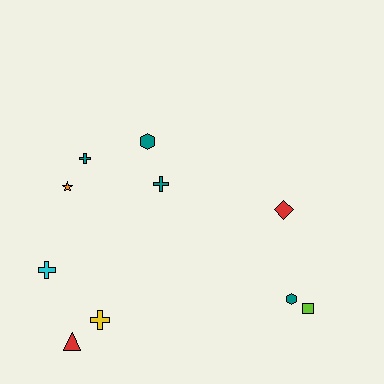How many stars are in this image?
There is 1 star.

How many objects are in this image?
There are 10 objects.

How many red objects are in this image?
There are 2 red objects.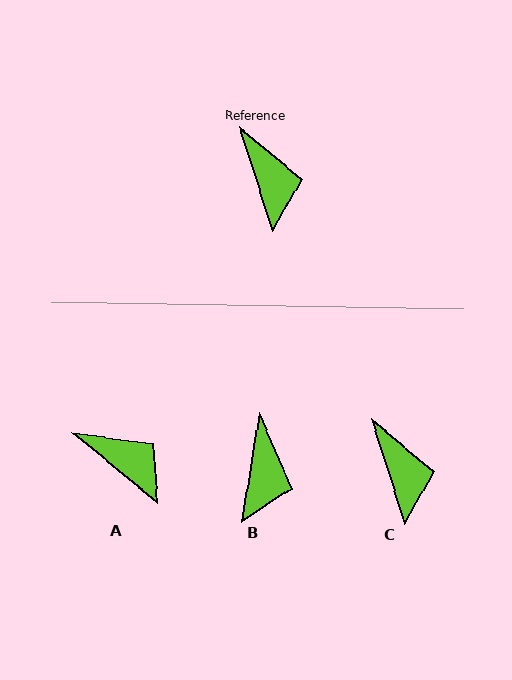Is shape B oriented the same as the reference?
No, it is off by about 27 degrees.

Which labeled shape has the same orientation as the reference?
C.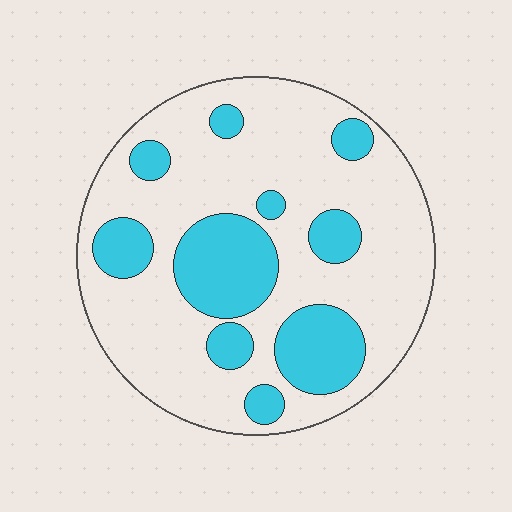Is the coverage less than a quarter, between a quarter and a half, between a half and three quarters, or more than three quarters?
Between a quarter and a half.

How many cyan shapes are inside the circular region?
10.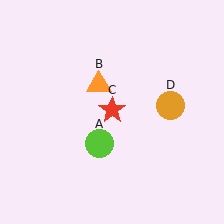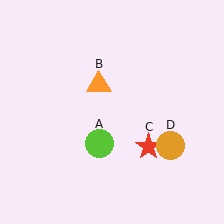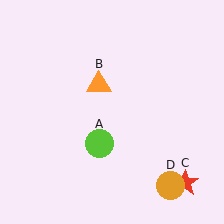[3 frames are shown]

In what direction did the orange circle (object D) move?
The orange circle (object D) moved down.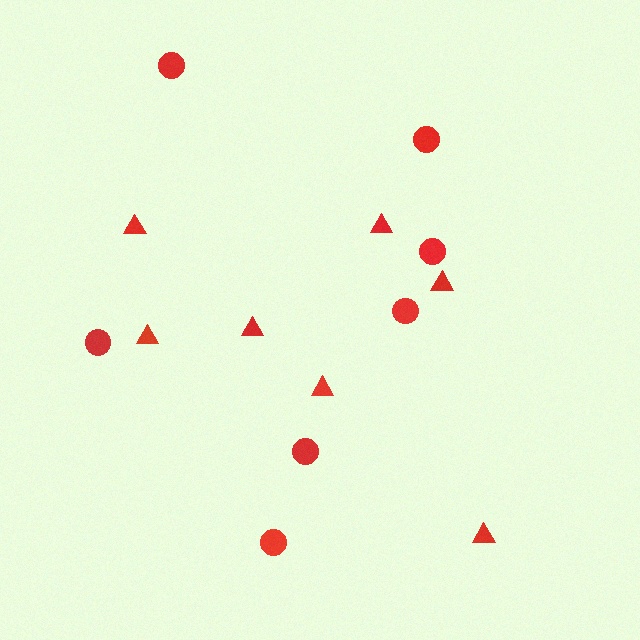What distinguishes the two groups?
There are 2 groups: one group of circles (7) and one group of triangles (7).